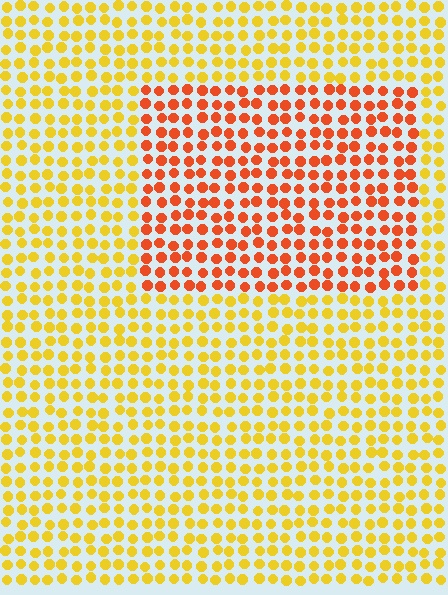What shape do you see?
I see a rectangle.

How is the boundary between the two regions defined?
The boundary is defined purely by a slight shift in hue (about 39 degrees). Spacing, size, and orientation are identical on both sides.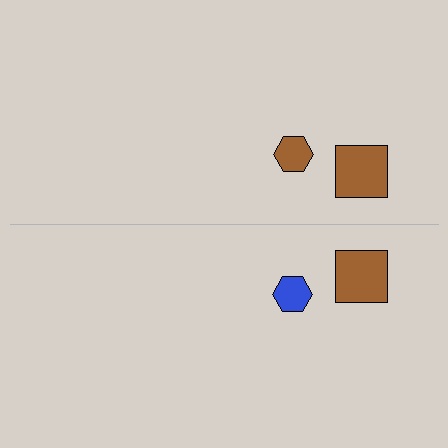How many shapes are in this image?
There are 4 shapes in this image.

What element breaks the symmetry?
The blue hexagon on the bottom side breaks the symmetry — its mirror counterpart is brown.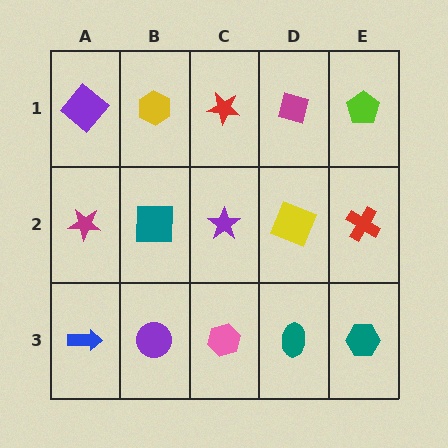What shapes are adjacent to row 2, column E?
A lime pentagon (row 1, column E), a teal hexagon (row 3, column E), a yellow square (row 2, column D).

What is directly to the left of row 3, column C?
A purple circle.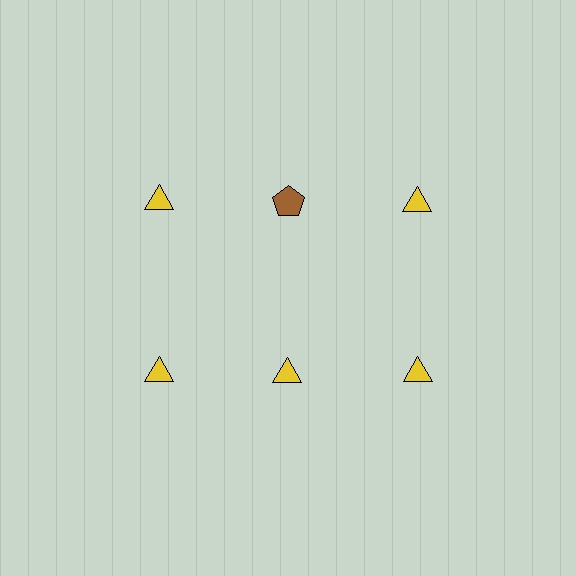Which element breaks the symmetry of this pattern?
The brown pentagon in the top row, second from left column breaks the symmetry. All other shapes are yellow triangles.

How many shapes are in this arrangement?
There are 6 shapes arranged in a grid pattern.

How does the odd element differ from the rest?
It differs in both color (brown instead of yellow) and shape (pentagon instead of triangle).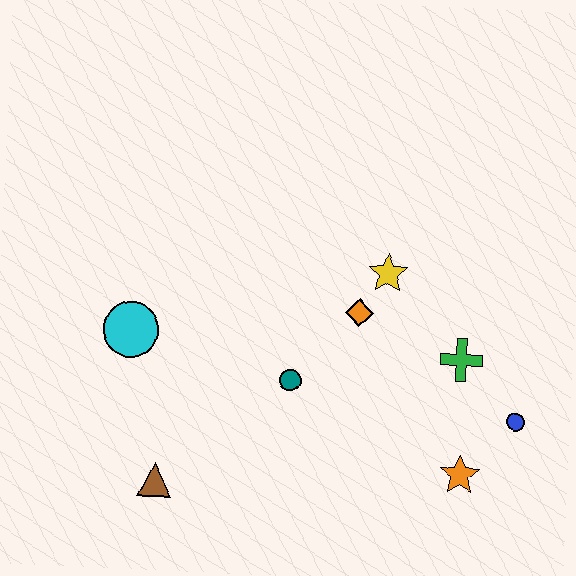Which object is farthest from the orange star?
The cyan circle is farthest from the orange star.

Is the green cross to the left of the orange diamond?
No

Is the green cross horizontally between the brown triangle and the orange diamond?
No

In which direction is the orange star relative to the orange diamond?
The orange star is below the orange diamond.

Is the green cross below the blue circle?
No